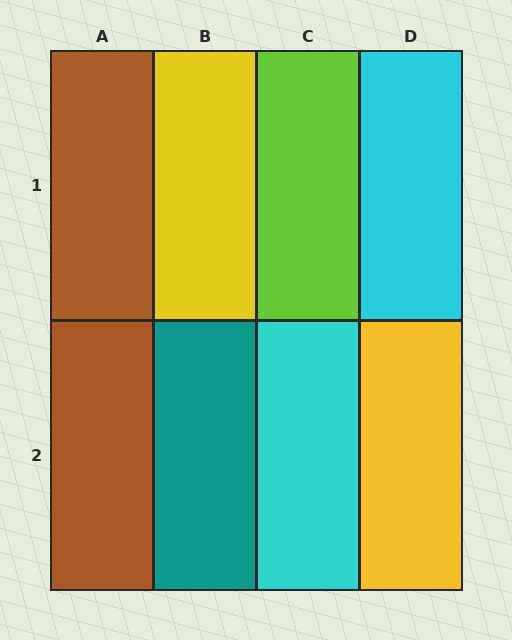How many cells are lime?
1 cell is lime.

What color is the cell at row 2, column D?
Yellow.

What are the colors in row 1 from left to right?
Brown, yellow, lime, cyan.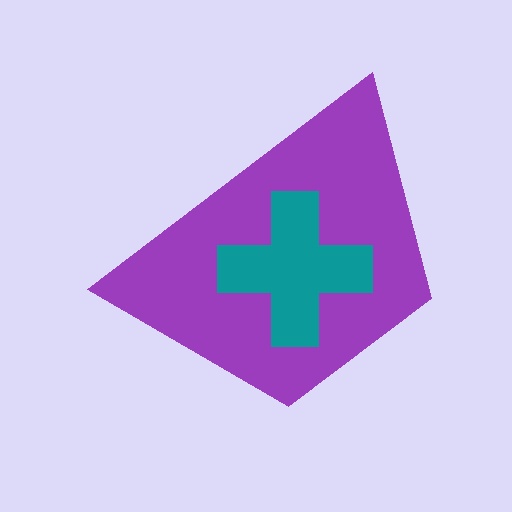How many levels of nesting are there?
2.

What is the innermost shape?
The teal cross.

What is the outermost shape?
The purple trapezoid.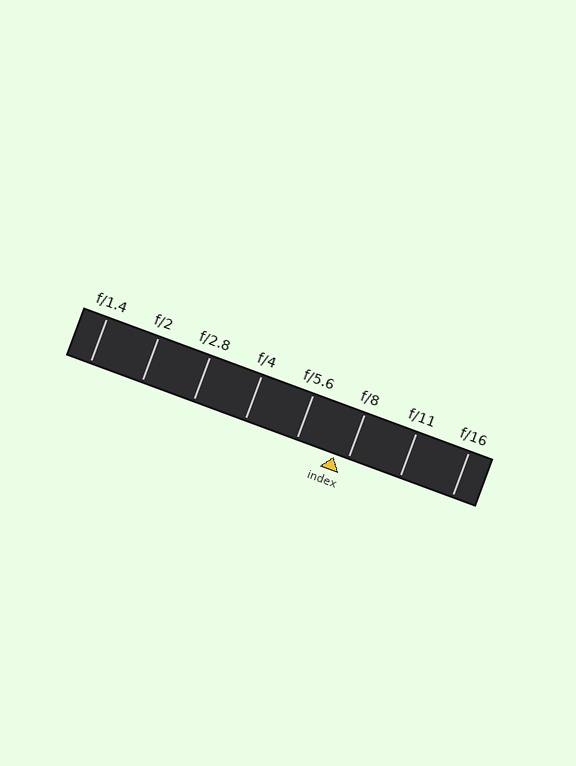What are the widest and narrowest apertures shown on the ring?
The widest aperture shown is f/1.4 and the narrowest is f/16.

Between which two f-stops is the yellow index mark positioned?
The index mark is between f/5.6 and f/8.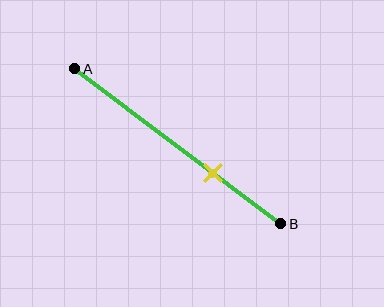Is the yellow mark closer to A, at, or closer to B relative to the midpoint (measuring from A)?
The yellow mark is closer to point B than the midpoint of segment AB.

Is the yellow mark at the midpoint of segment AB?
No, the mark is at about 65% from A, not at the 50% midpoint.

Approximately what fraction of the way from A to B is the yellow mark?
The yellow mark is approximately 65% of the way from A to B.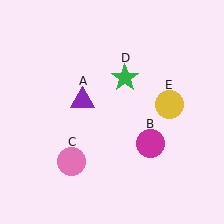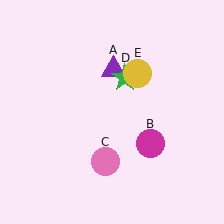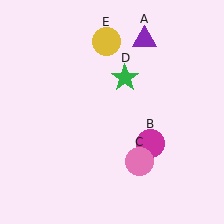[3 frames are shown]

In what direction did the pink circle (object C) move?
The pink circle (object C) moved right.